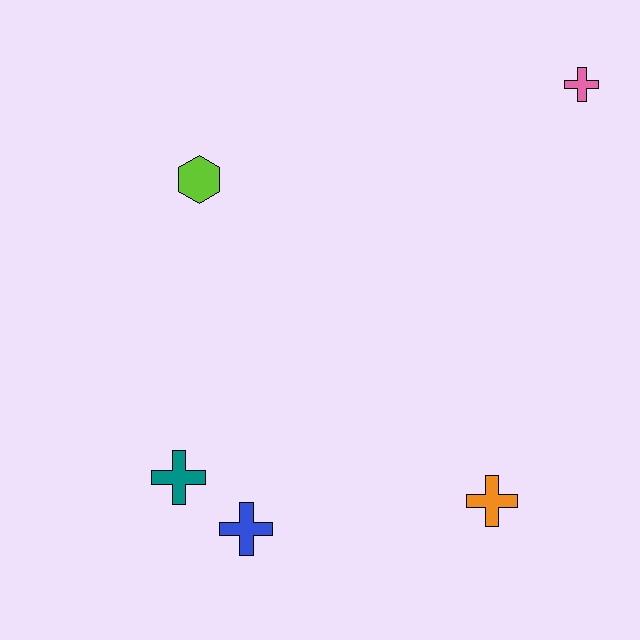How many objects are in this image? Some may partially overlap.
There are 5 objects.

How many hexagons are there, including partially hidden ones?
There is 1 hexagon.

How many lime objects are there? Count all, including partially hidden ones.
There is 1 lime object.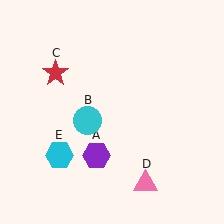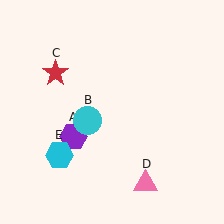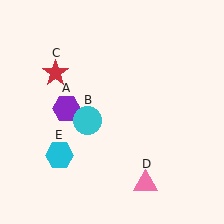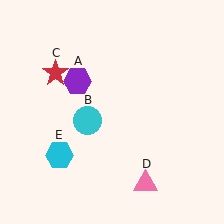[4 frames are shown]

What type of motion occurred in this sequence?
The purple hexagon (object A) rotated clockwise around the center of the scene.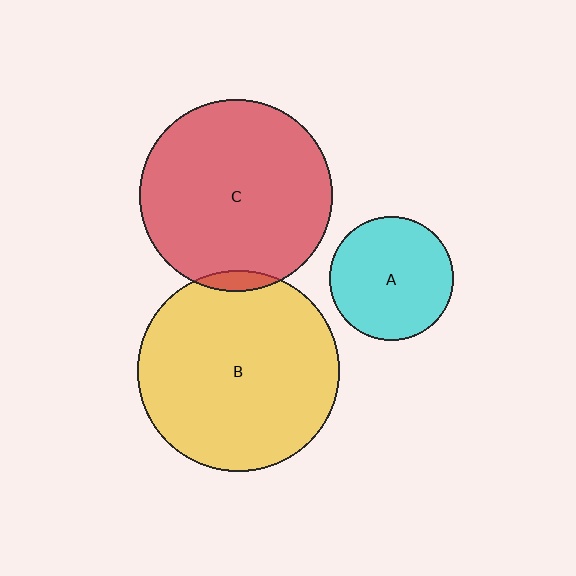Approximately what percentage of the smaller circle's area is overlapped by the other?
Approximately 5%.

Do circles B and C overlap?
Yes.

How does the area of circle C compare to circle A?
Approximately 2.4 times.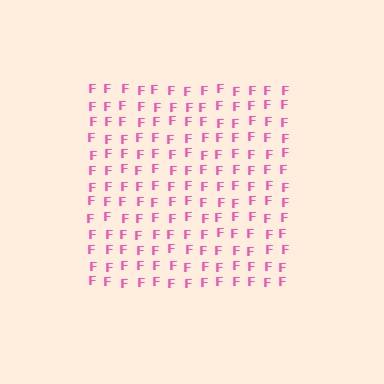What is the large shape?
The large shape is a square.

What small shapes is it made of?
It is made of small letter F's.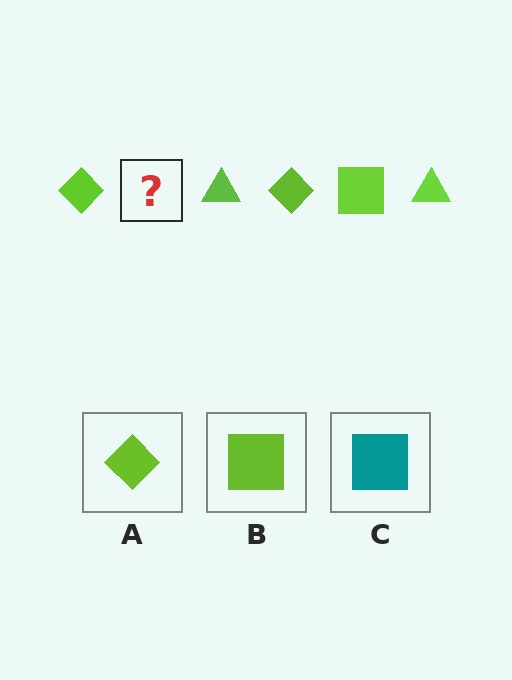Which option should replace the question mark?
Option B.